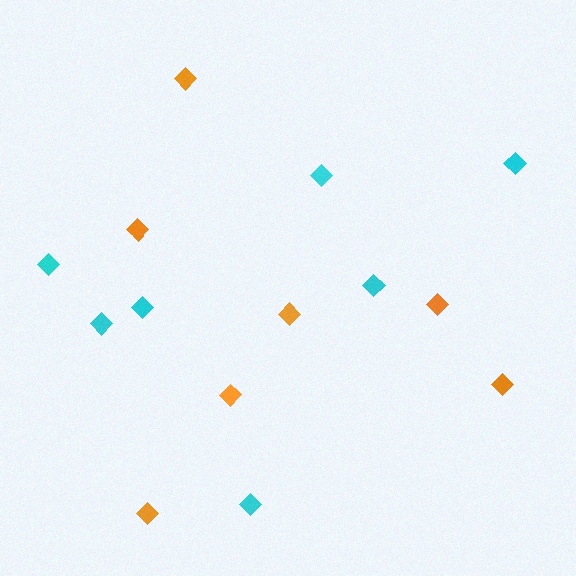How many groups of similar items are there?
There are 2 groups: one group of cyan diamonds (7) and one group of orange diamonds (7).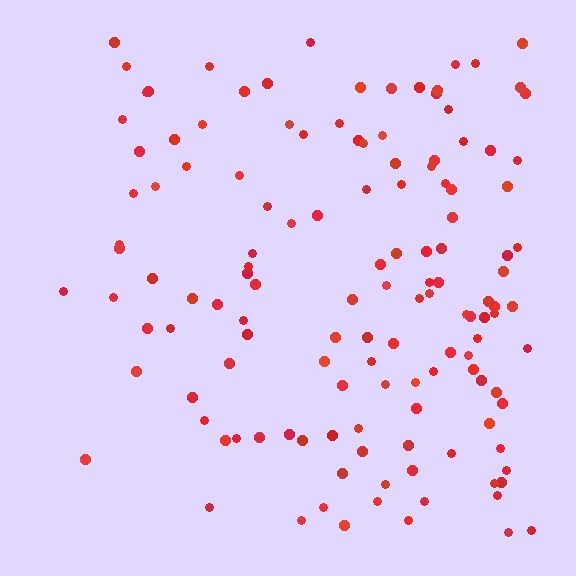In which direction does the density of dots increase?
From left to right, with the right side densest.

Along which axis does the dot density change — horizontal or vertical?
Horizontal.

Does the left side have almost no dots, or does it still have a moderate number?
Still a moderate number, just noticeably fewer than the right.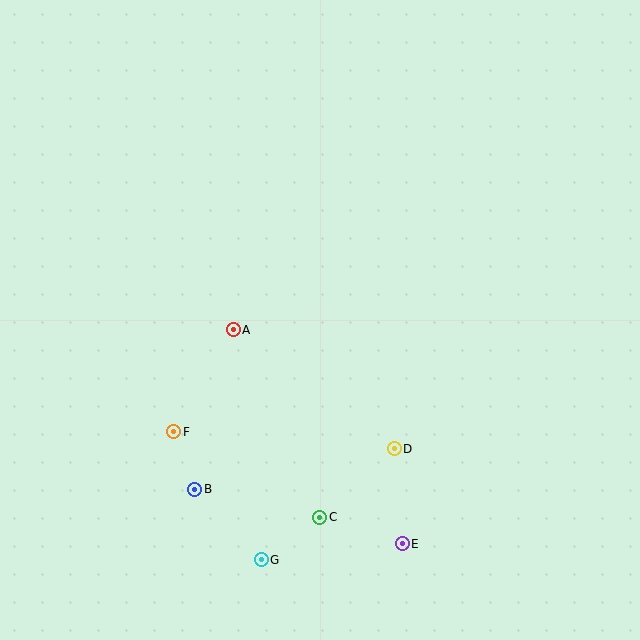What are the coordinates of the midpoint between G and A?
The midpoint between G and A is at (247, 445).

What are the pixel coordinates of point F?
Point F is at (174, 432).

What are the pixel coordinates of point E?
Point E is at (402, 544).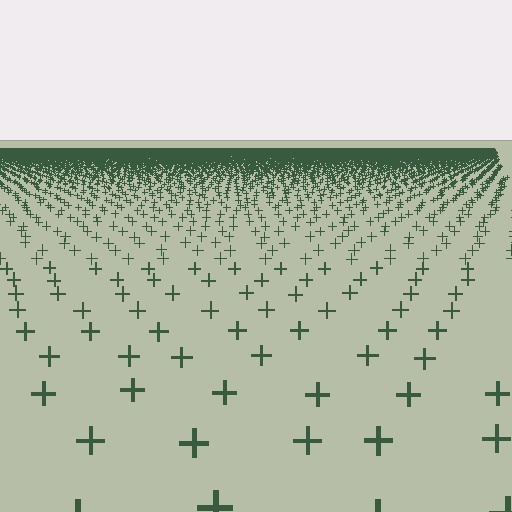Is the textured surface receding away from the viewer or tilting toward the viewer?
The surface is receding away from the viewer. Texture elements get smaller and denser toward the top.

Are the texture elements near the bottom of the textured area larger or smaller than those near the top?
Larger. Near the bottom, elements are closer to the viewer and appear at a bigger on-screen size.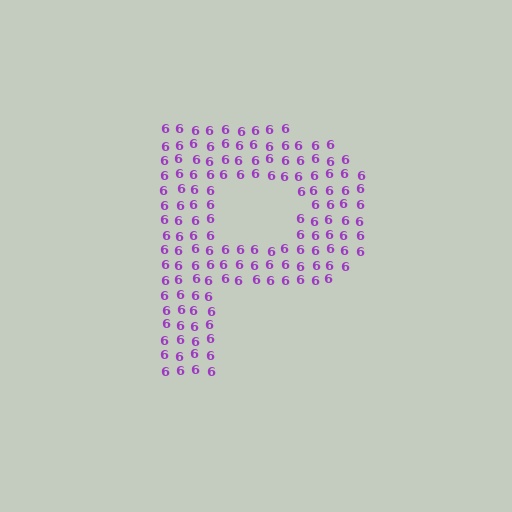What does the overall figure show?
The overall figure shows the letter P.